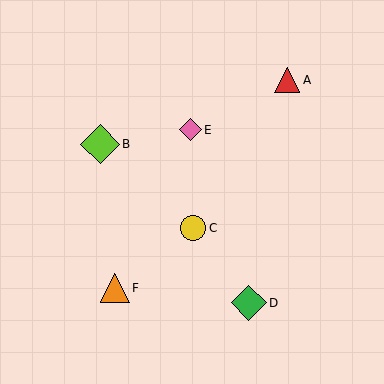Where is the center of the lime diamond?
The center of the lime diamond is at (100, 144).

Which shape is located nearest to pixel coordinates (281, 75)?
The red triangle (labeled A) at (287, 80) is nearest to that location.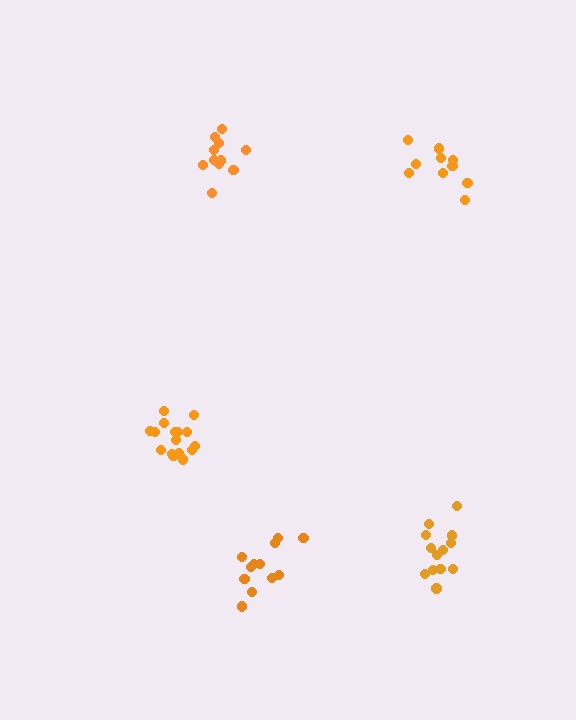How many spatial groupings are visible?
There are 5 spatial groupings.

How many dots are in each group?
Group 1: 10 dots, Group 2: 13 dots, Group 3: 12 dots, Group 4: 11 dots, Group 5: 16 dots (62 total).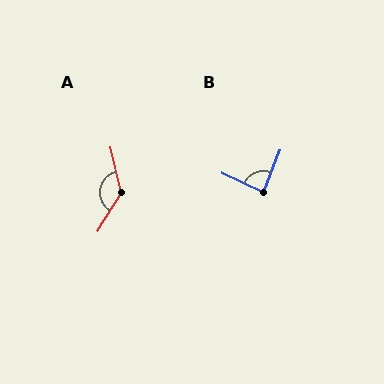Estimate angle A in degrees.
Approximately 136 degrees.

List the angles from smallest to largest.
B (87°), A (136°).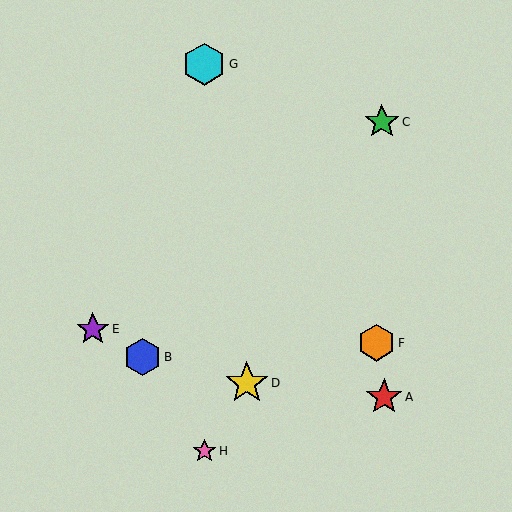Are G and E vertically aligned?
No, G is at x≈204 and E is at x≈93.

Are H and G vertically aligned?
Yes, both are at x≈204.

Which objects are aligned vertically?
Objects G, H are aligned vertically.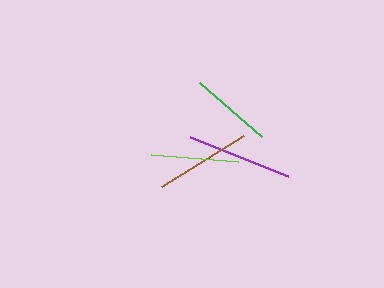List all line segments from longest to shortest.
From longest to shortest: purple, brown, lime, green.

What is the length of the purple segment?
The purple segment is approximately 105 pixels long.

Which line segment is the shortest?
The green line is the shortest at approximately 82 pixels.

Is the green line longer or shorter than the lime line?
The lime line is longer than the green line.